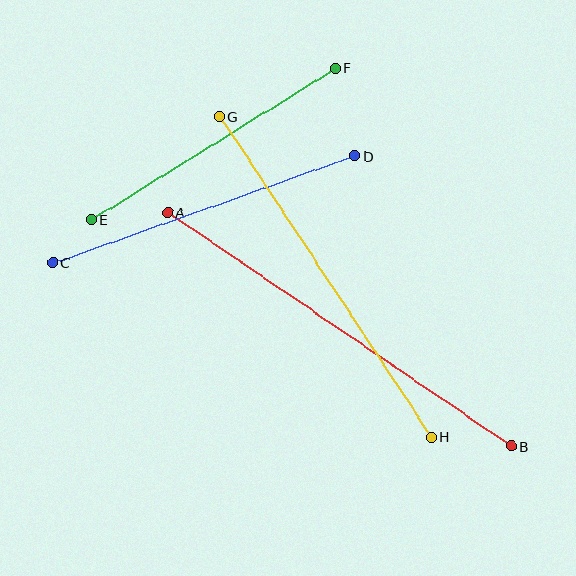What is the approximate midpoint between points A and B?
The midpoint is at approximately (339, 329) pixels.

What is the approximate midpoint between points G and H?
The midpoint is at approximately (325, 277) pixels.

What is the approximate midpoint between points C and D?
The midpoint is at approximately (203, 209) pixels.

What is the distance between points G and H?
The distance is approximately 385 pixels.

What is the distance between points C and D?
The distance is approximately 320 pixels.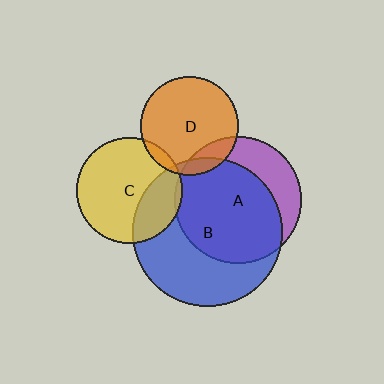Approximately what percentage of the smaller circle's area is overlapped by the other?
Approximately 5%.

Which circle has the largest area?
Circle B (blue).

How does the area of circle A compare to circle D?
Approximately 1.7 times.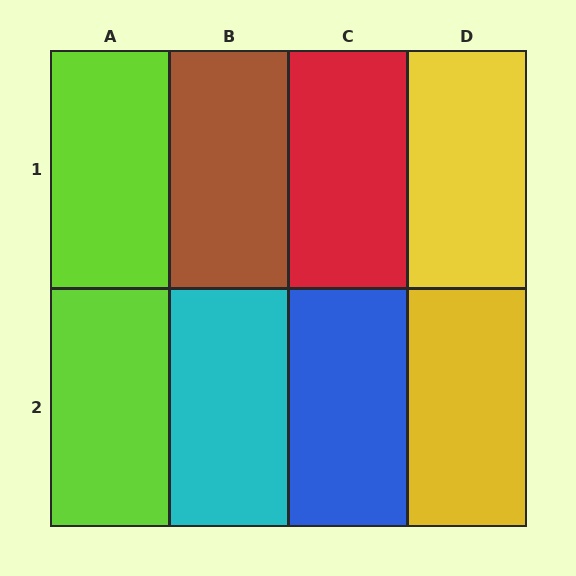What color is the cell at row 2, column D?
Yellow.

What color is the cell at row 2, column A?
Lime.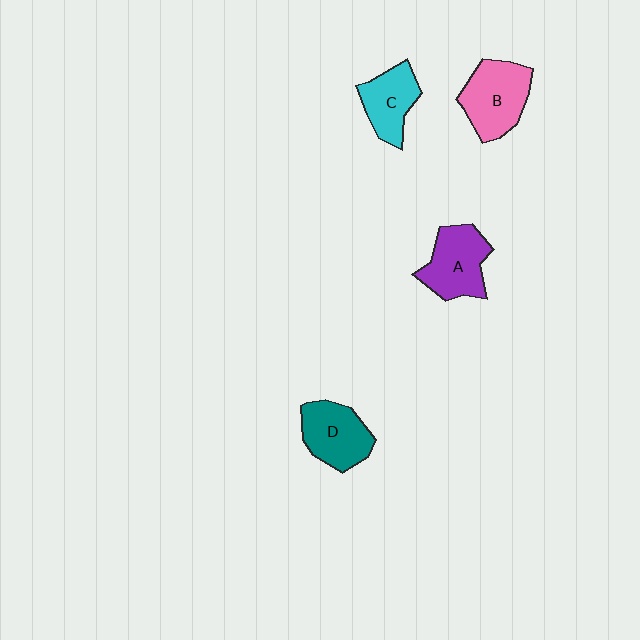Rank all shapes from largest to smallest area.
From largest to smallest: B (pink), A (purple), D (teal), C (cyan).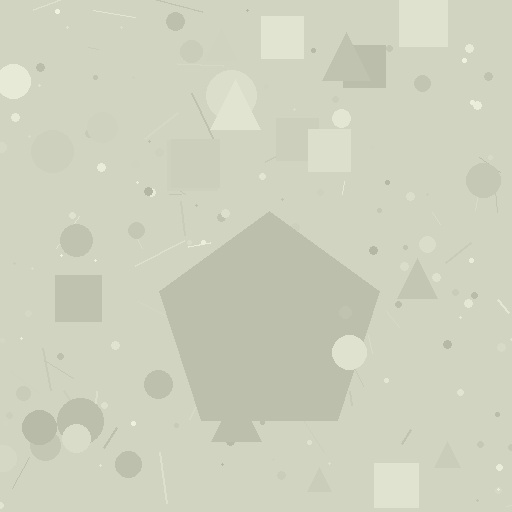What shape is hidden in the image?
A pentagon is hidden in the image.